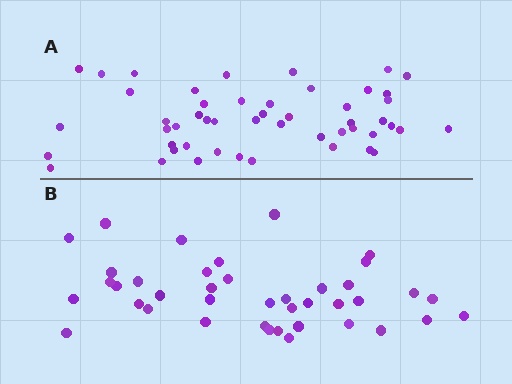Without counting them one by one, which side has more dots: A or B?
Region A (the top region) has more dots.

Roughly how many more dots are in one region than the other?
Region A has roughly 10 or so more dots than region B.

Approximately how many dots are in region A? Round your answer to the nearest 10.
About 50 dots.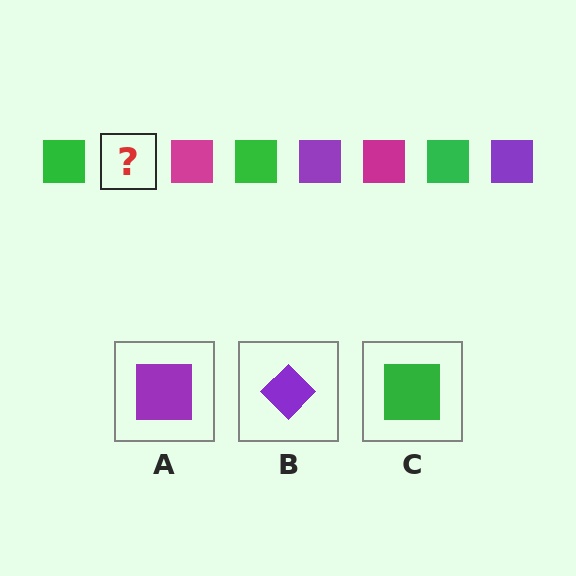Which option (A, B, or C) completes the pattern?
A.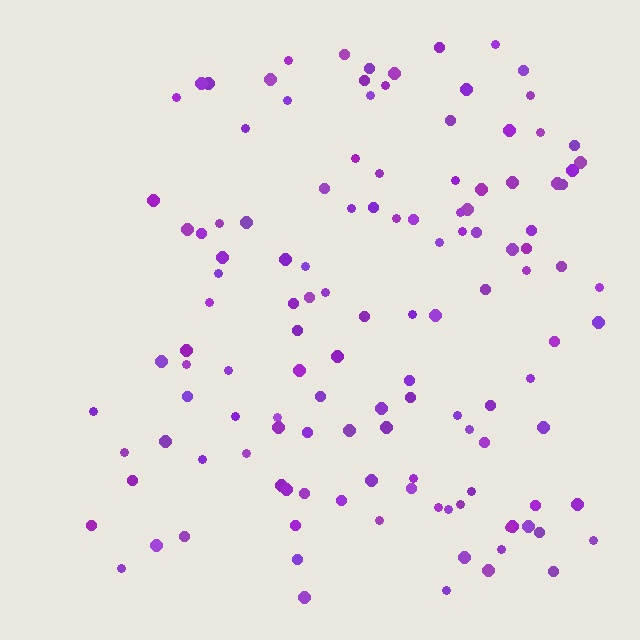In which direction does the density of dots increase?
From left to right, with the right side densest.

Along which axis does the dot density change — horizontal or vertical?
Horizontal.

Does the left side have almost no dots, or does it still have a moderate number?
Still a moderate number, just noticeably fewer than the right.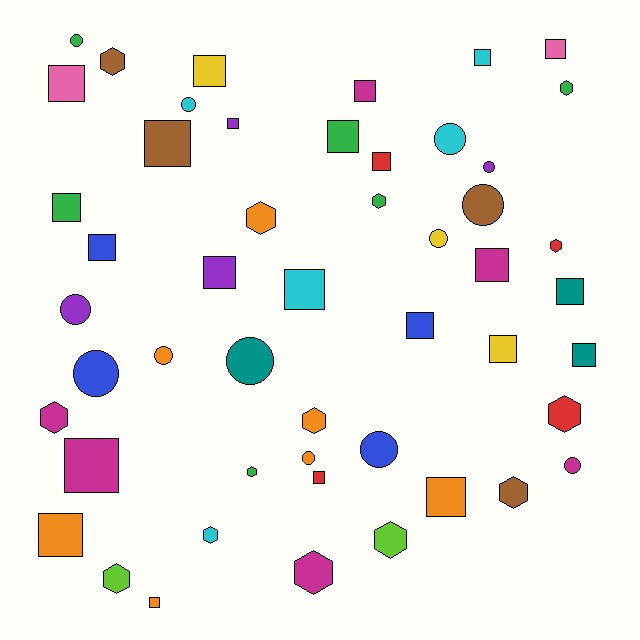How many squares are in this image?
There are 23 squares.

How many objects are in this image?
There are 50 objects.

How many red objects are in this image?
There are 4 red objects.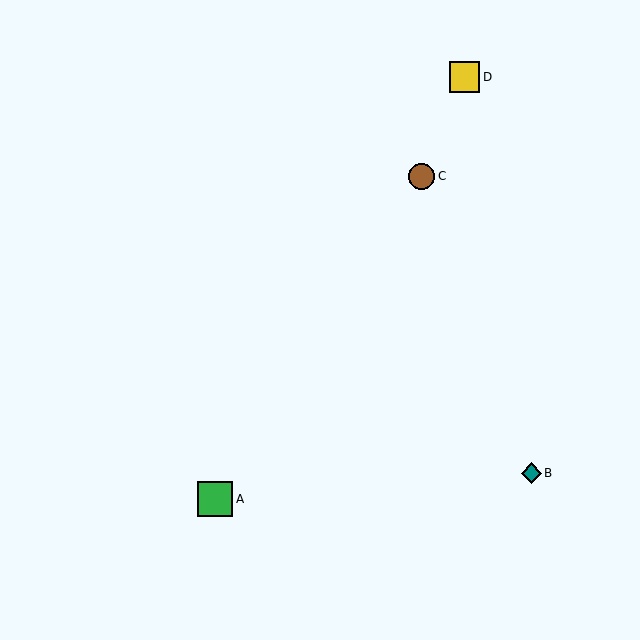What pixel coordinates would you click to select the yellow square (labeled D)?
Click at (464, 77) to select the yellow square D.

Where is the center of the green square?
The center of the green square is at (215, 499).